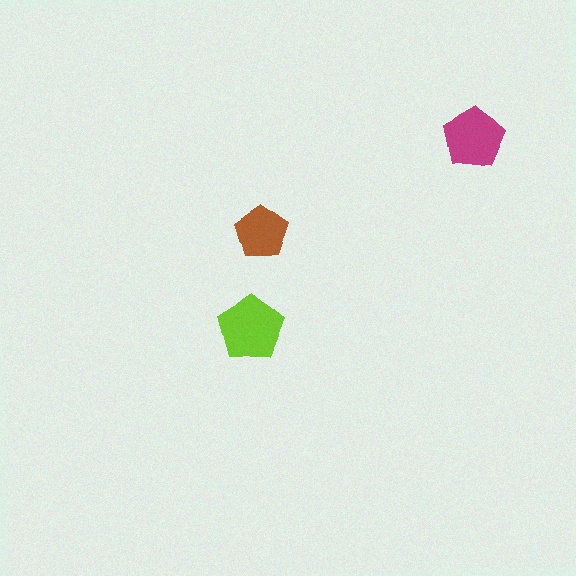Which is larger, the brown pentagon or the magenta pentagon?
The magenta one.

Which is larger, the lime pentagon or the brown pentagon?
The lime one.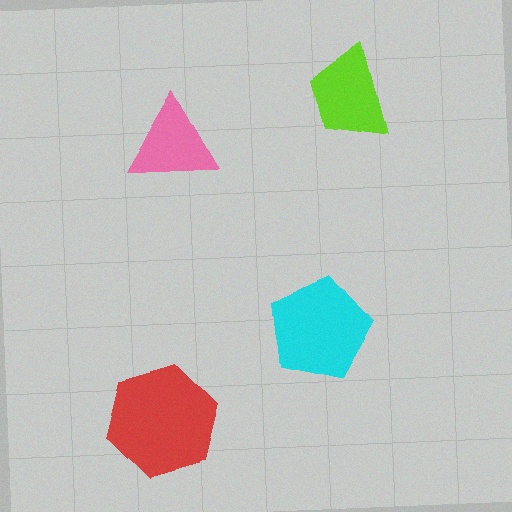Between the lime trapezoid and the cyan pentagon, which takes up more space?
The cyan pentagon.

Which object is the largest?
The red hexagon.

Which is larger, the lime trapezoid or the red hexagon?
The red hexagon.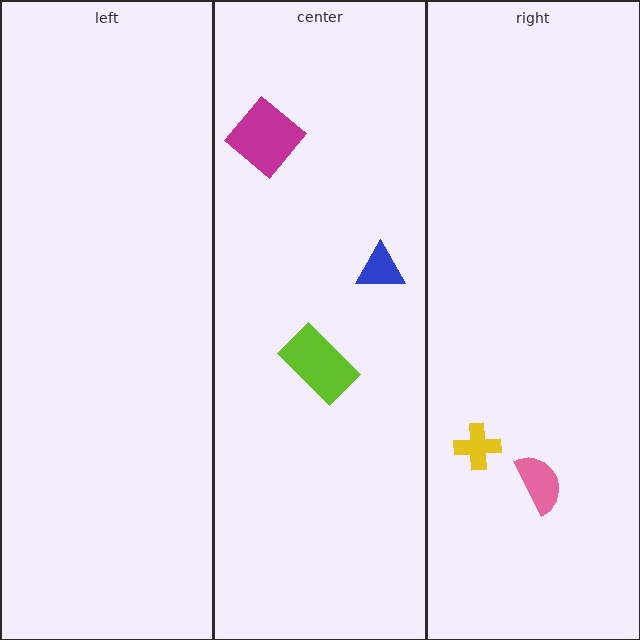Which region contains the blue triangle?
The center region.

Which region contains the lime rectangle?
The center region.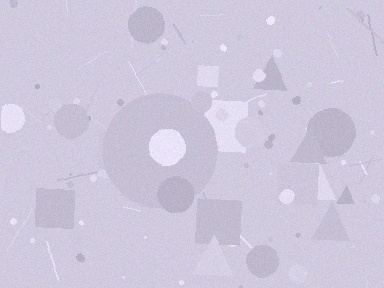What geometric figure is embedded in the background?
A circle is embedded in the background.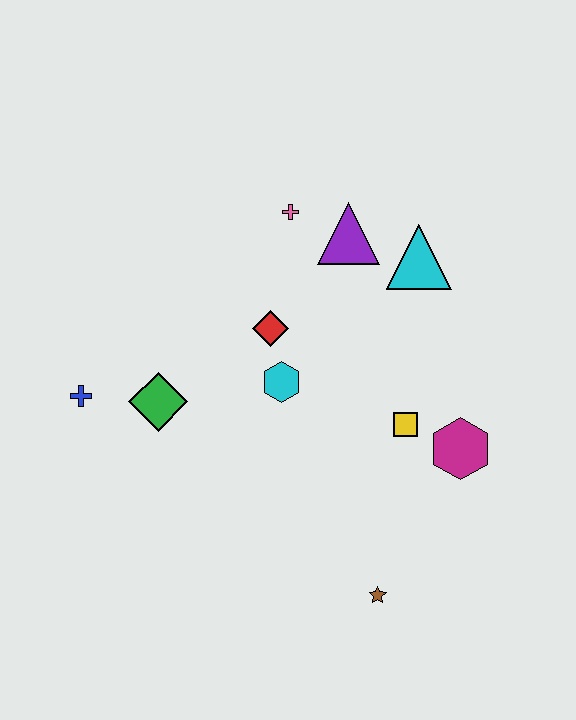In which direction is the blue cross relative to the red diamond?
The blue cross is to the left of the red diamond.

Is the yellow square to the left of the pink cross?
No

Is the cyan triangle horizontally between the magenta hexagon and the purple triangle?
Yes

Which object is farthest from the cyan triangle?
The blue cross is farthest from the cyan triangle.